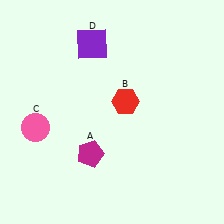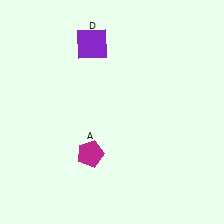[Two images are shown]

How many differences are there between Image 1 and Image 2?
There are 2 differences between the two images.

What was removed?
The red hexagon (B), the pink circle (C) were removed in Image 2.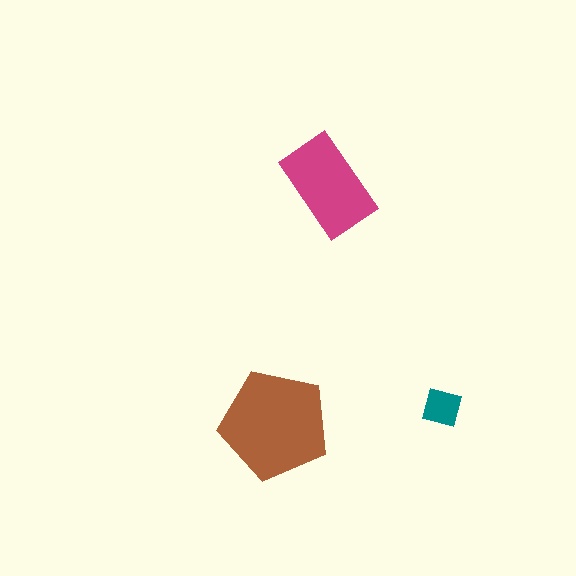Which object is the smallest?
The teal square.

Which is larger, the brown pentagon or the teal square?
The brown pentagon.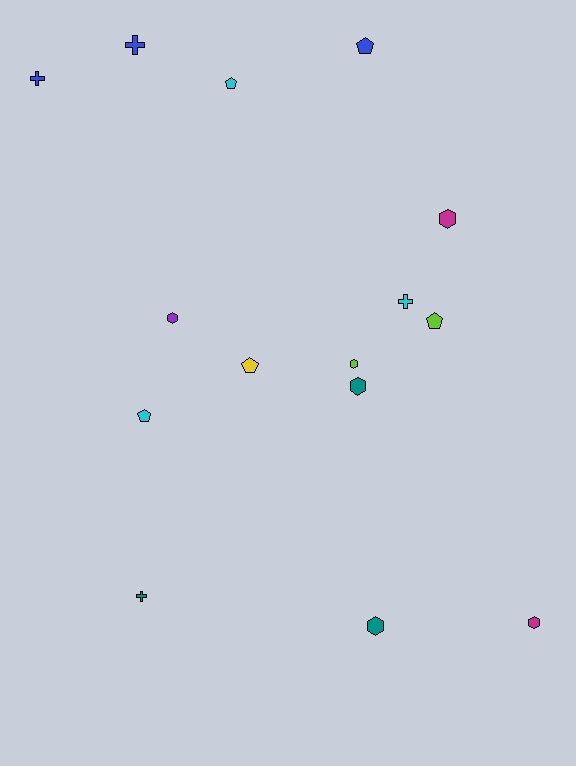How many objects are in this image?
There are 15 objects.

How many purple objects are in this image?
There is 1 purple object.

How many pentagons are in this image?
There are 5 pentagons.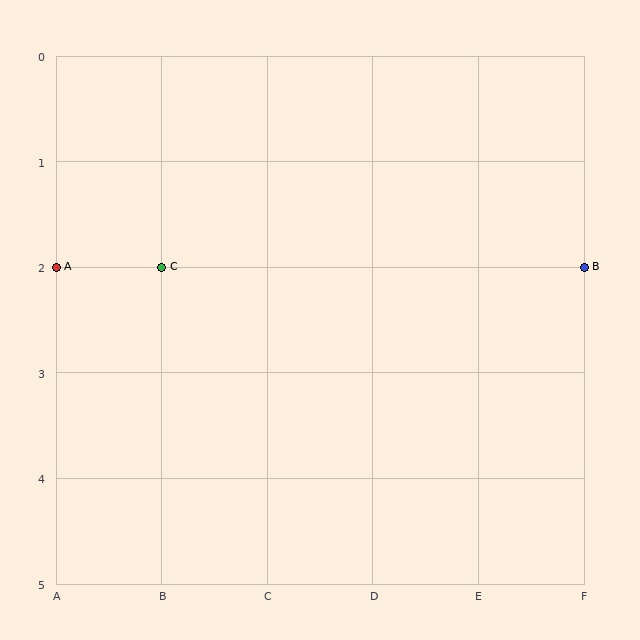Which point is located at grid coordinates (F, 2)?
Point B is at (F, 2).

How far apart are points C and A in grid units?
Points C and A are 1 column apart.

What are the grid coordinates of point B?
Point B is at grid coordinates (F, 2).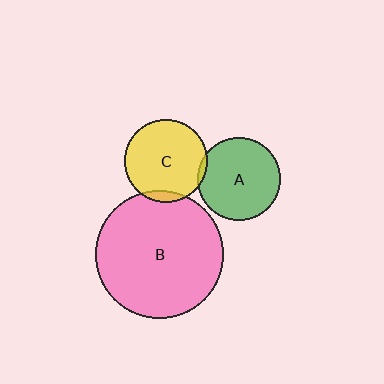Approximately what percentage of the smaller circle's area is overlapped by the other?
Approximately 5%.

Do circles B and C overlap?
Yes.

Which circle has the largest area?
Circle B (pink).